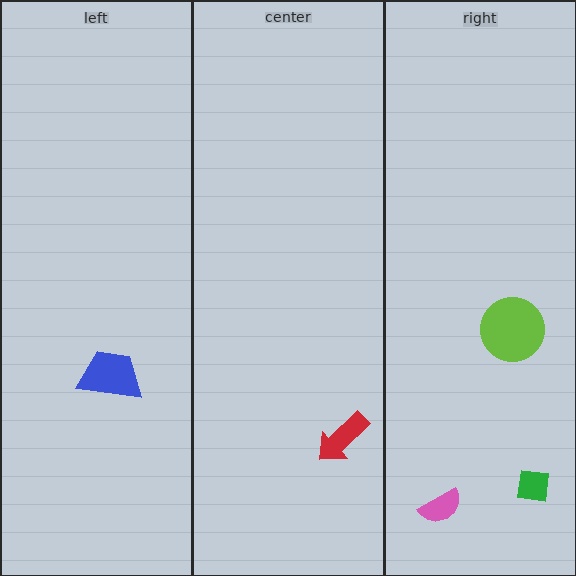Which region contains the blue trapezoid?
The left region.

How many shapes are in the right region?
3.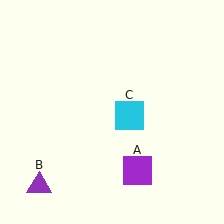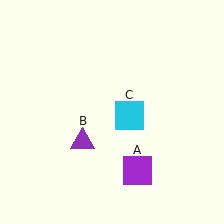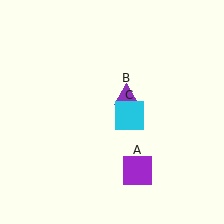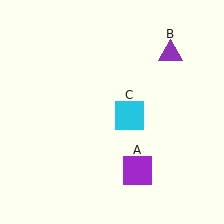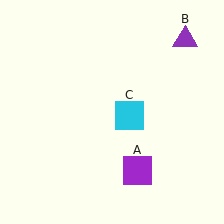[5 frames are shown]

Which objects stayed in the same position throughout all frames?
Purple square (object A) and cyan square (object C) remained stationary.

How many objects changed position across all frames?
1 object changed position: purple triangle (object B).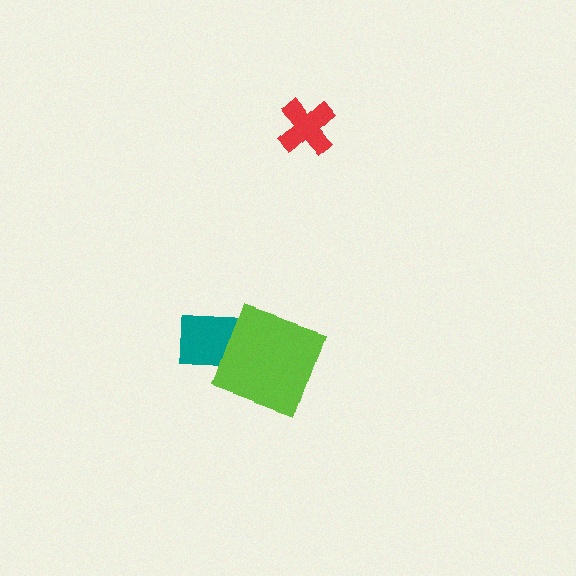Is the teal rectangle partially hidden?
Yes, it is partially covered by another shape.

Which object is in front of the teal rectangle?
The lime square is in front of the teal rectangle.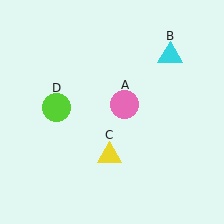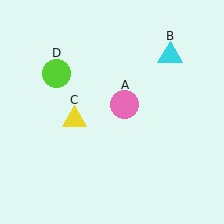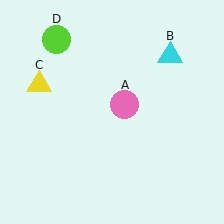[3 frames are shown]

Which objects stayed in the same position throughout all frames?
Pink circle (object A) and cyan triangle (object B) remained stationary.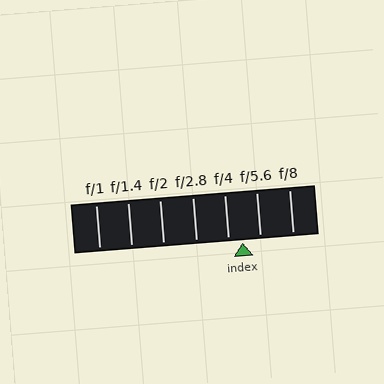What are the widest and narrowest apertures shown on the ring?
The widest aperture shown is f/1 and the narrowest is f/8.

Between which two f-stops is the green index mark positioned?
The index mark is between f/4 and f/5.6.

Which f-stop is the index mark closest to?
The index mark is closest to f/4.